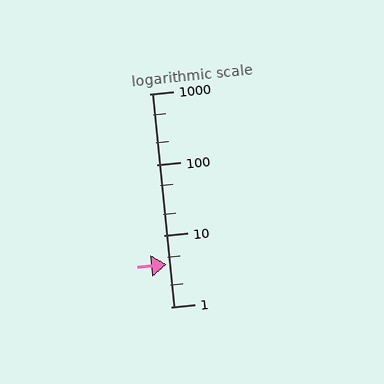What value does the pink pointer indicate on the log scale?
The pointer indicates approximately 4.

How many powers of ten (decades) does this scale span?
The scale spans 3 decades, from 1 to 1000.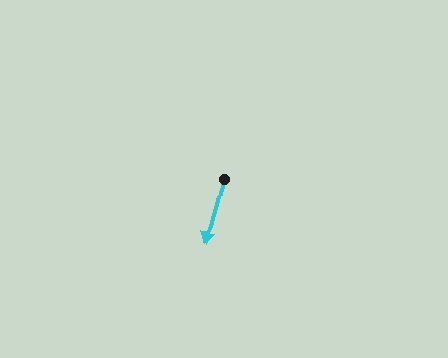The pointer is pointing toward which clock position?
Roughly 7 o'clock.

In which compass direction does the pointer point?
South.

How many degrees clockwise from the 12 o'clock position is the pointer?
Approximately 195 degrees.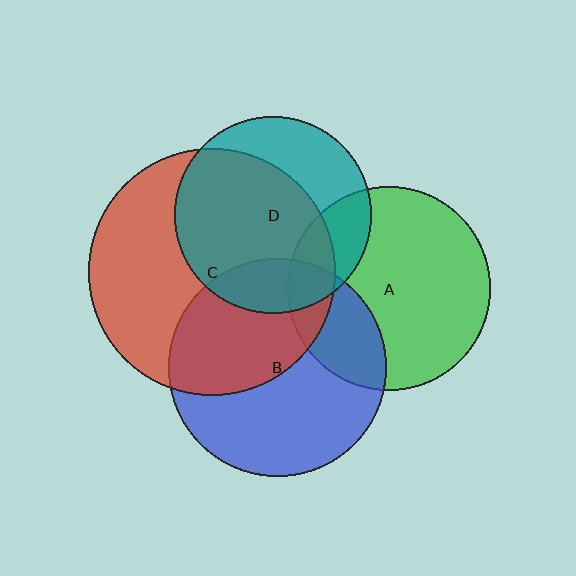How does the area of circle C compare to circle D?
Approximately 1.6 times.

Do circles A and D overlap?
Yes.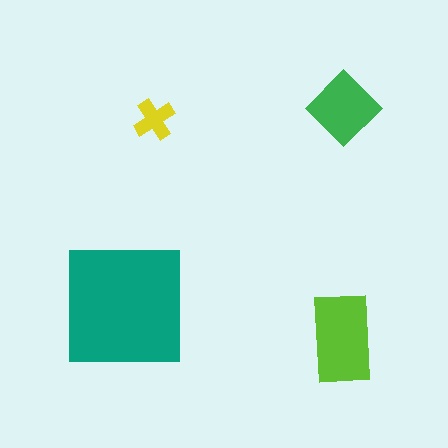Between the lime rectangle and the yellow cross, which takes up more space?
The lime rectangle.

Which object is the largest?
The teal square.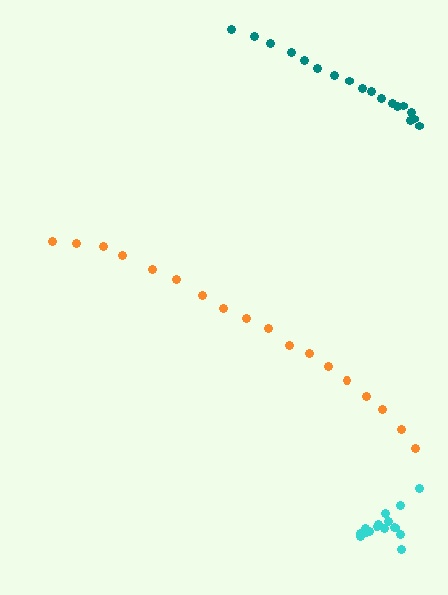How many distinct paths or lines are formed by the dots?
There are 3 distinct paths.